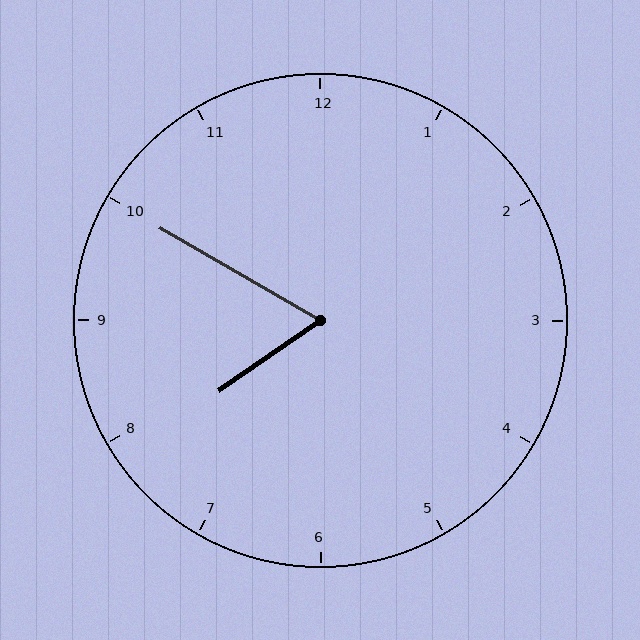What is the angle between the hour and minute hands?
Approximately 65 degrees.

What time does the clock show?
7:50.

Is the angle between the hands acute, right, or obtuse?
It is acute.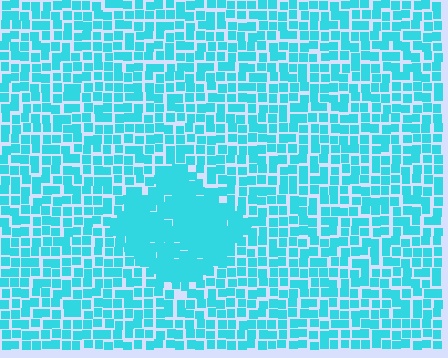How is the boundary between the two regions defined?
The boundary is defined by a change in element density (approximately 1.7x ratio). All elements are the same color, size, and shape.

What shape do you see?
I see a diamond.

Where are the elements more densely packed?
The elements are more densely packed inside the diamond boundary.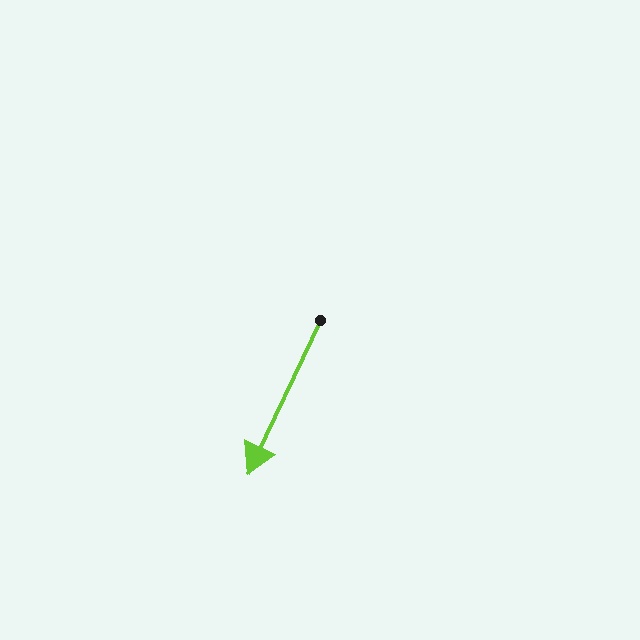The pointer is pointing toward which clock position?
Roughly 7 o'clock.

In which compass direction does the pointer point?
Southwest.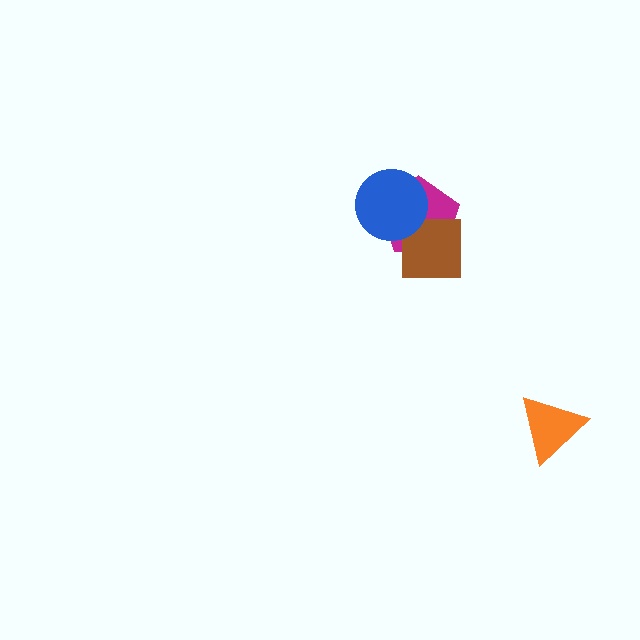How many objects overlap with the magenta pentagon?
2 objects overlap with the magenta pentagon.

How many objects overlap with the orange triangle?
0 objects overlap with the orange triangle.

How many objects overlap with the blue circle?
1 object overlaps with the blue circle.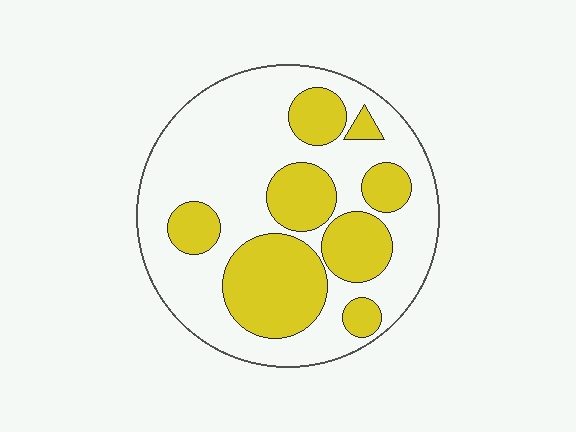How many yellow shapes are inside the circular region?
8.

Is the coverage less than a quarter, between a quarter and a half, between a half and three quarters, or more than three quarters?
Between a quarter and a half.